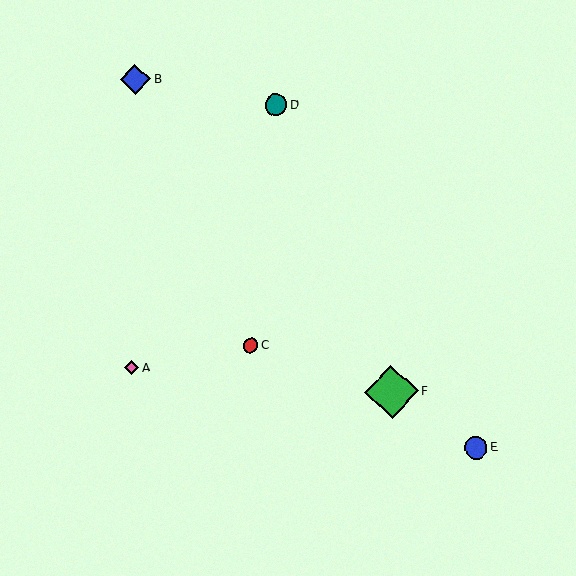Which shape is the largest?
The green diamond (labeled F) is the largest.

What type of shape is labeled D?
Shape D is a teal circle.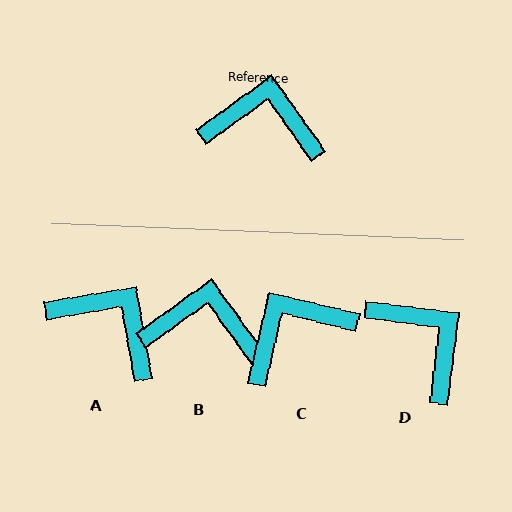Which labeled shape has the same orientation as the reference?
B.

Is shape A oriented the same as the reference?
No, it is off by about 26 degrees.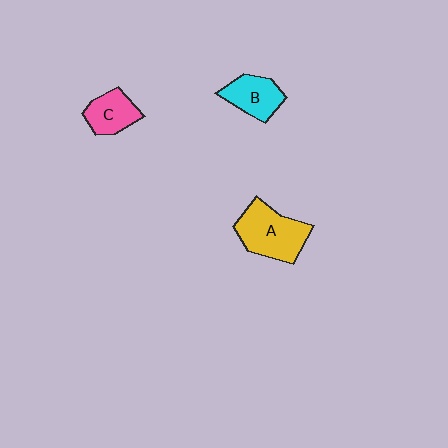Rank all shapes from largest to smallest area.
From largest to smallest: A (yellow), B (cyan), C (pink).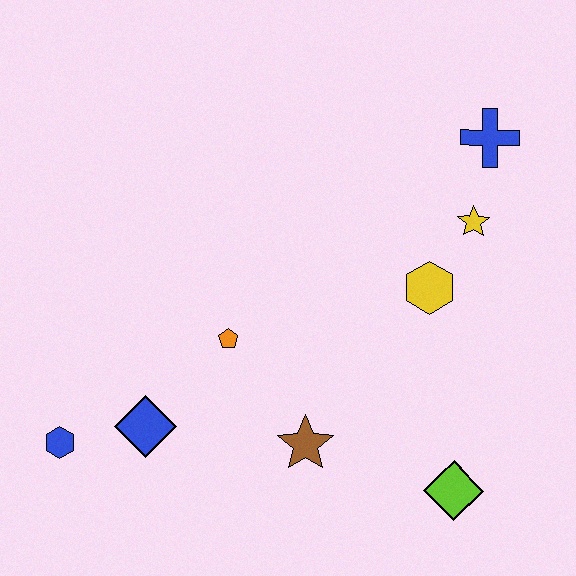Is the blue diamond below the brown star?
No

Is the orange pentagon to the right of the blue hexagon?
Yes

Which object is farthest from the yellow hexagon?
The blue hexagon is farthest from the yellow hexagon.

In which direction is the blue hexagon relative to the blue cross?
The blue hexagon is to the left of the blue cross.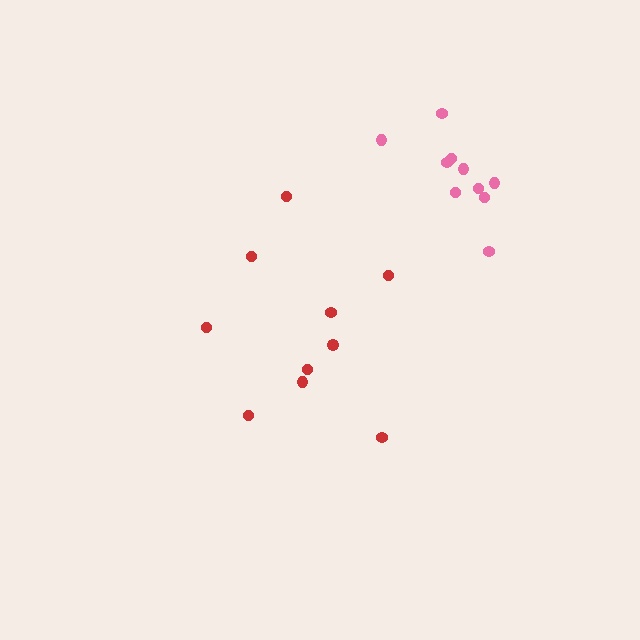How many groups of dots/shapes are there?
There are 2 groups.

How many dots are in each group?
Group 1: 10 dots, Group 2: 10 dots (20 total).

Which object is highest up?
The pink cluster is topmost.